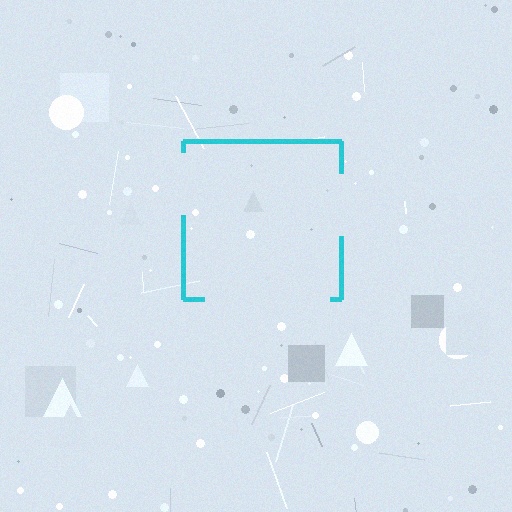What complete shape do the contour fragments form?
The contour fragments form a square.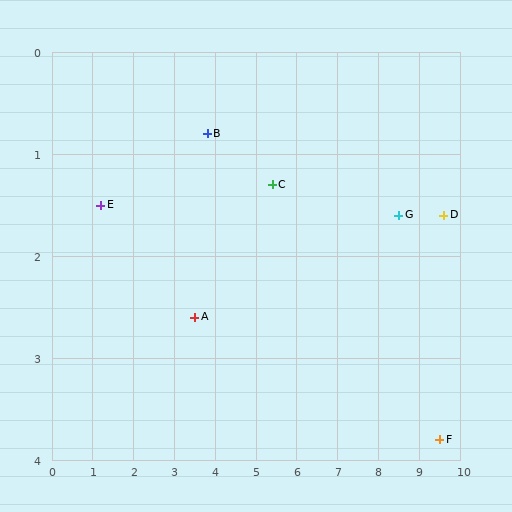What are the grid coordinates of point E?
Point E is at approximately (1.2, 1.5).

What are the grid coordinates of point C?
Point C is at approximately (5.4, 1.3).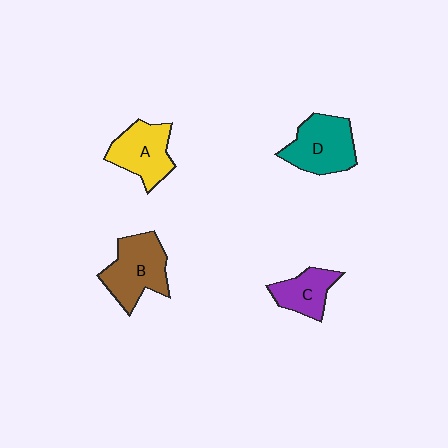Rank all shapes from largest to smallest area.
From largest to smallest: B (brown), D (teal), A (yellow), C (purple).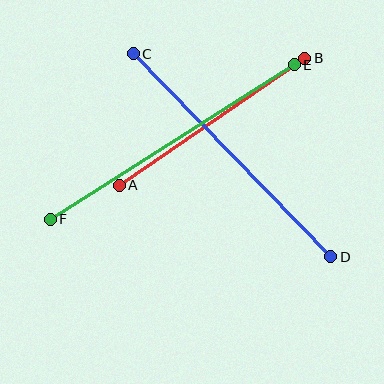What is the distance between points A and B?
The distance is approximately 225 pixels.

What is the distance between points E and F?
The distance is approximately 289 pixels.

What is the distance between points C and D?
The distance is approximately 283 pixels.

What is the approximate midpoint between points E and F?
The midpoint is at approximately (172, 142) pixels.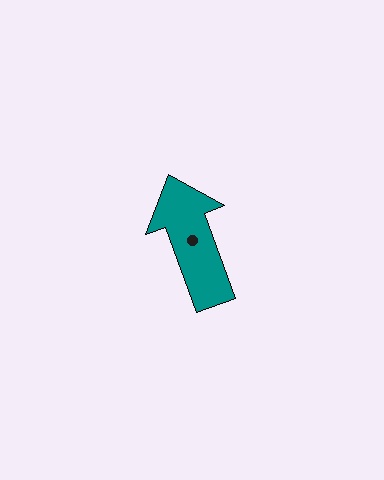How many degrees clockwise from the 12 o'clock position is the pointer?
Approximately 340 degrees.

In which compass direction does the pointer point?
North.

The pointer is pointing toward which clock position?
Roughly 11 o'clock.